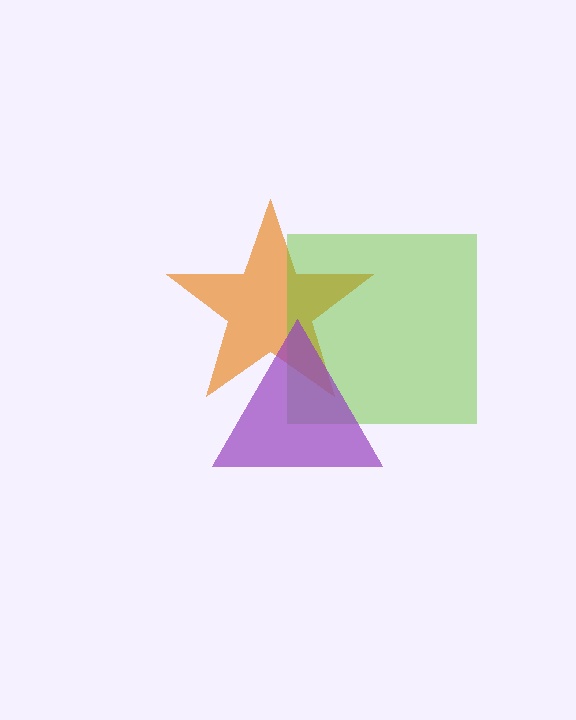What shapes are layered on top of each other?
The layered shapes are: an orange star, a lime square, a purple triangle.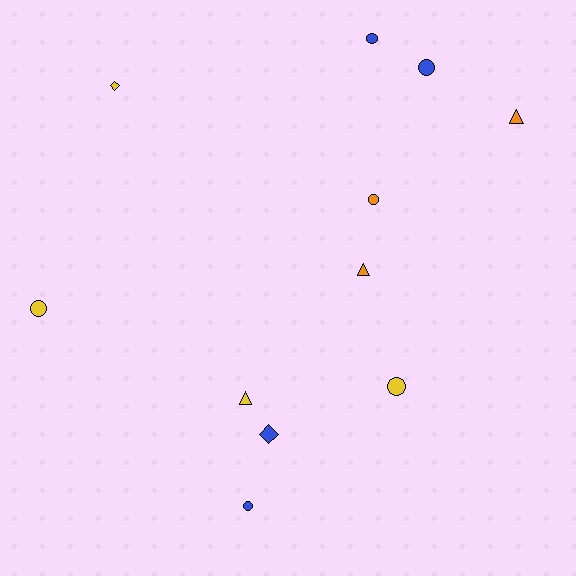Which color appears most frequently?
Yellow, with 4 objects.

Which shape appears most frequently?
Circle, with 6 objects.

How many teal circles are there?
There are no teal circles.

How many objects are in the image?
There are 11 objects.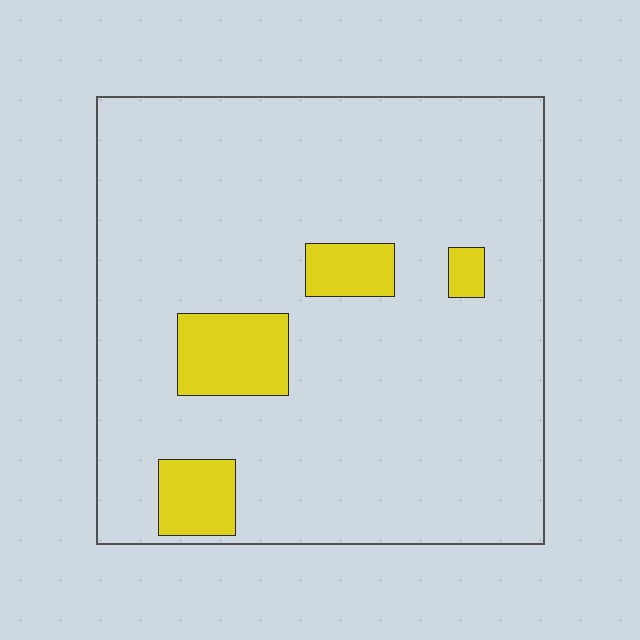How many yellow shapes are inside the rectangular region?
4.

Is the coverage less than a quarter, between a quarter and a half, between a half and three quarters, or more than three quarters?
Less than a quarter.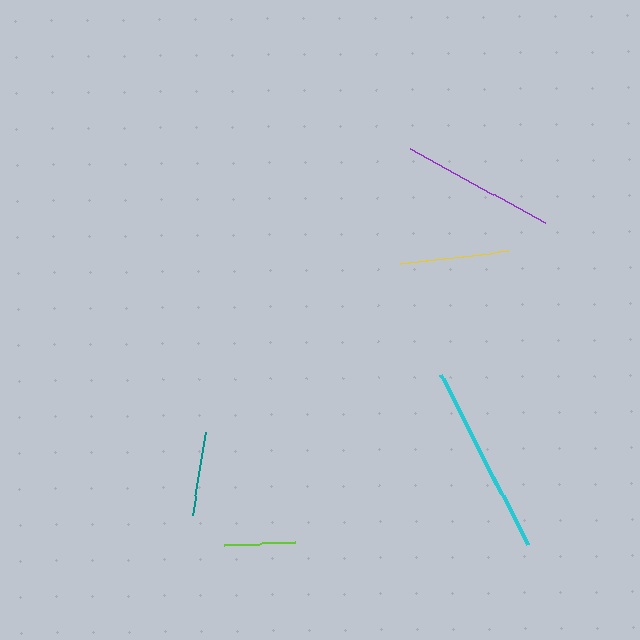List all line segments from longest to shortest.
From longest to shortest: cyan, purple, yellow, teal, lime.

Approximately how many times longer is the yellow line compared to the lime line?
The yellow line is approximately 1.5 times the length of the lime line.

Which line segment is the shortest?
The lime line is the shortest at approximately 71 pixels.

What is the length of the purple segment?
The purple segment is approximately 154 pixels long.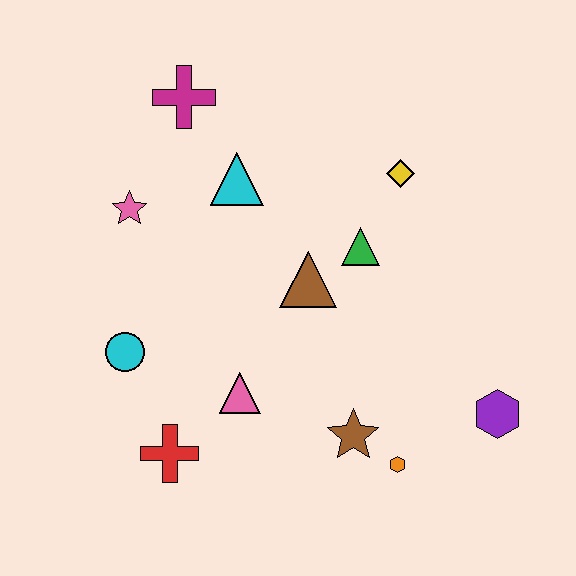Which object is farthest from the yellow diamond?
The red cross is farthest from the yellow diamond.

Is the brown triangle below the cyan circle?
No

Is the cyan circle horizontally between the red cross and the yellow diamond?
No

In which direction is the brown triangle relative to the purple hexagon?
The brown triangle is to the left of the purple hexagon.